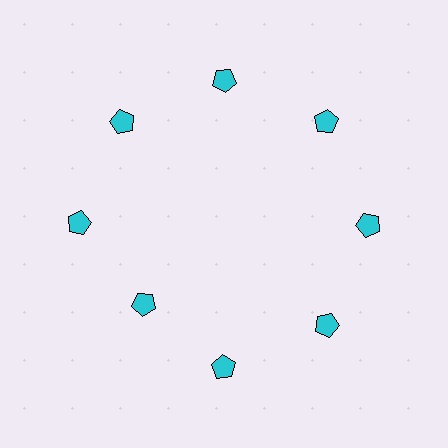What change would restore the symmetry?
The symmetry would be restored by moving it outward, back onto the ring so that all 8 pentagons sit at equal angles and equal distance from the center.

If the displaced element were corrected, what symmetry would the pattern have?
It would have 8-fold rotational symmetry — the pattern would map onto itself every 45 degrees.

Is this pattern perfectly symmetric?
No. The 8 cyan pentagons are arranged in a ring, but one element near the 8 o'clock position is pulled inward toward the center, breaking the 8-fold rotational symmetry.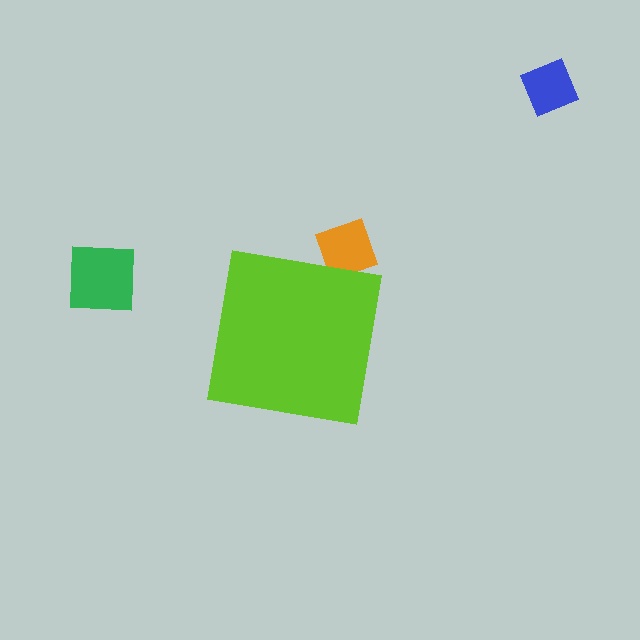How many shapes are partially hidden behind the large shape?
1 shape is partially hidden.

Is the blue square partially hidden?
No, the blue square is fully visible.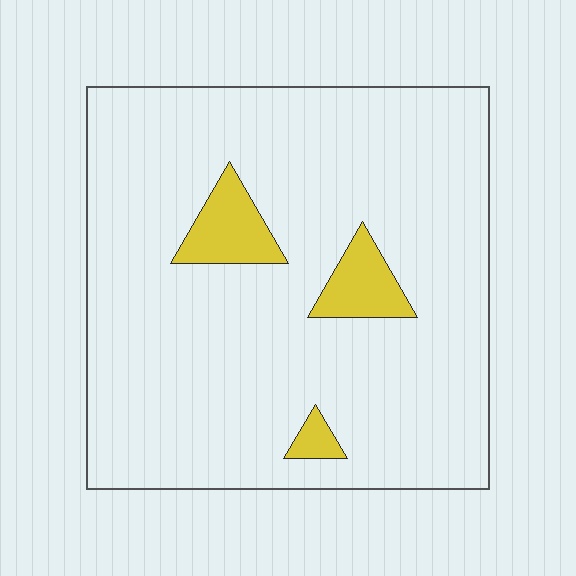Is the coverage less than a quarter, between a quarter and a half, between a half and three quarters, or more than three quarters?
Less than a quarter.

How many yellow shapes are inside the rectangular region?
3.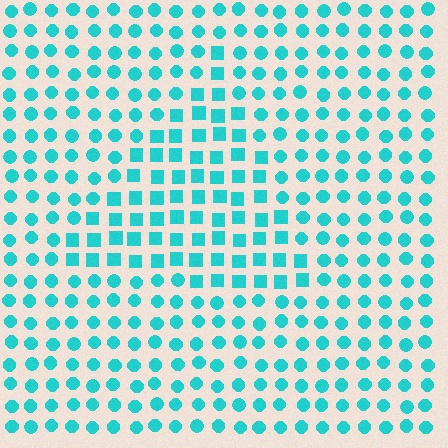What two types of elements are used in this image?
The image uses squares inside the triangle region and circles outside it.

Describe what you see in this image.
The image is filled with small cyan elements arranged in a uniform grid. A triangle-shaped region contains squares, while the surrounding area contains circles. The boundary is defined purely by the change in element shape.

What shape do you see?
I see a triangle.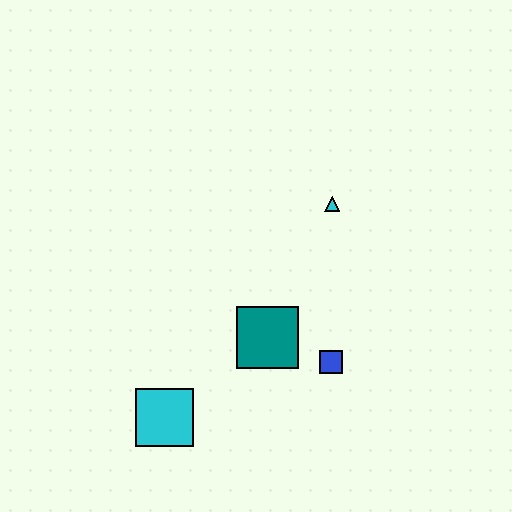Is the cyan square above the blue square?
No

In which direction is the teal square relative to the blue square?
The teal square is to the left of the blue square.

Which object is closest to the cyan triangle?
The teal square is closest to the cyan triangle.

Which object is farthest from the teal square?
The cyan triangle is farthest from the teal square.